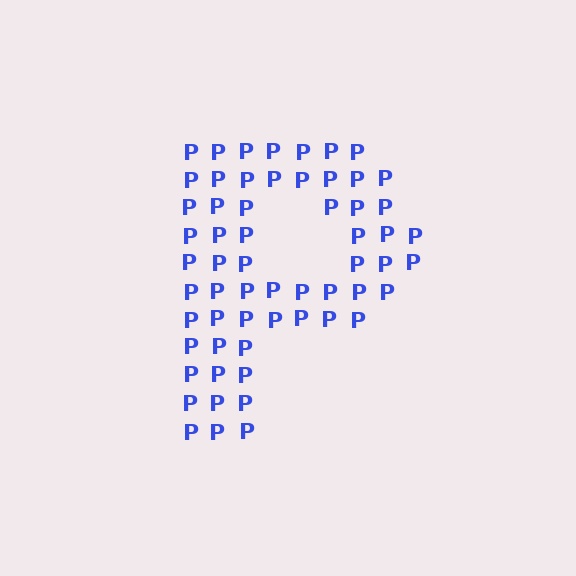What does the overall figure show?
The overall figure shows the letter P.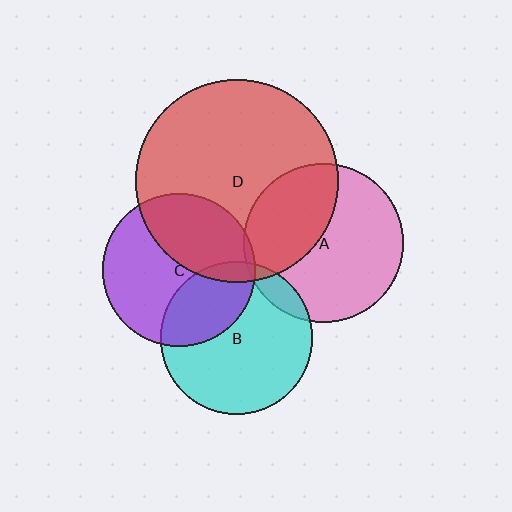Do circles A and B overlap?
Yes.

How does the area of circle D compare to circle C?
Approximately 1.7 times.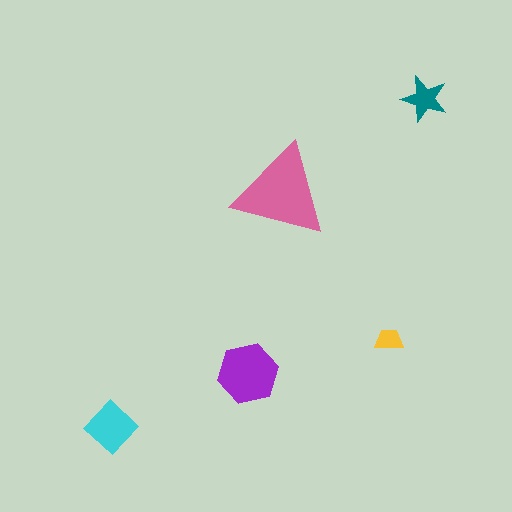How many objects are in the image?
There are 5 objects in the image.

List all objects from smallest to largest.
The yellow trapezoid, the teal star, the cyan diamond, the purple hexagon, the pink triangle.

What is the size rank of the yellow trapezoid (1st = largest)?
5th.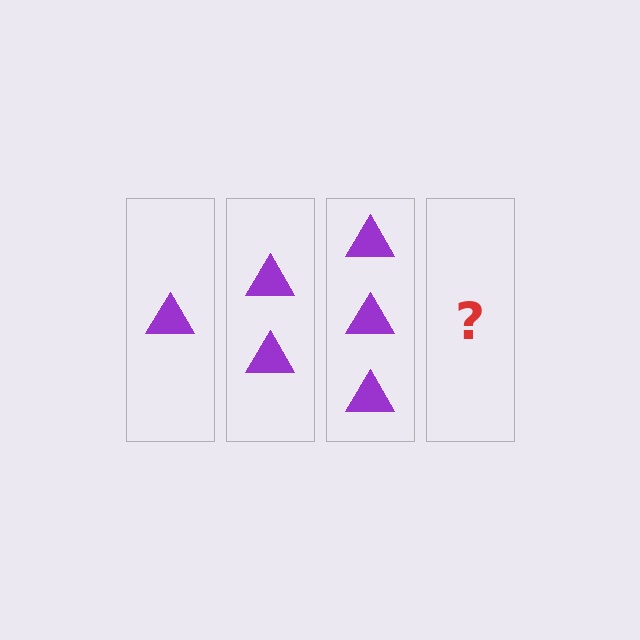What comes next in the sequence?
The next element should be 4 triangles.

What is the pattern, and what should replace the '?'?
The pattern is that each step adds one more triangle. The '?' should be 4 triangles.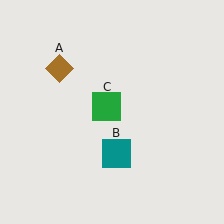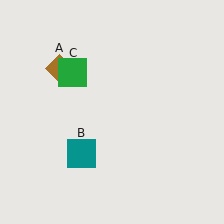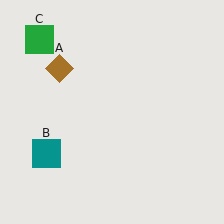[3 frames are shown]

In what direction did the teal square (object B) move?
The teal square (object B) moved left.